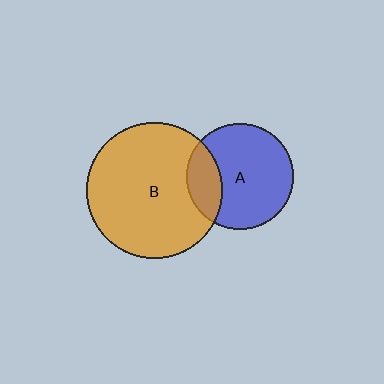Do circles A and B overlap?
Yes.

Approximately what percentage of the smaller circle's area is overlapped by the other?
Approximately 20%.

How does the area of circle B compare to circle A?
Approximately 1.6 times.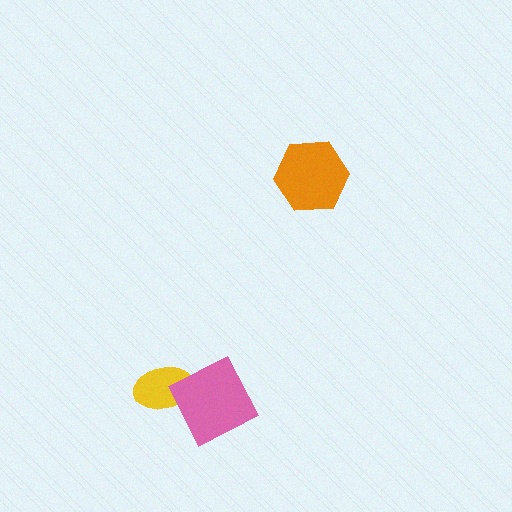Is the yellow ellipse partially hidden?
Yes, it is partially covered by another shape.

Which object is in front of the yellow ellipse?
The pink diamond is in front of the yellow ellipse.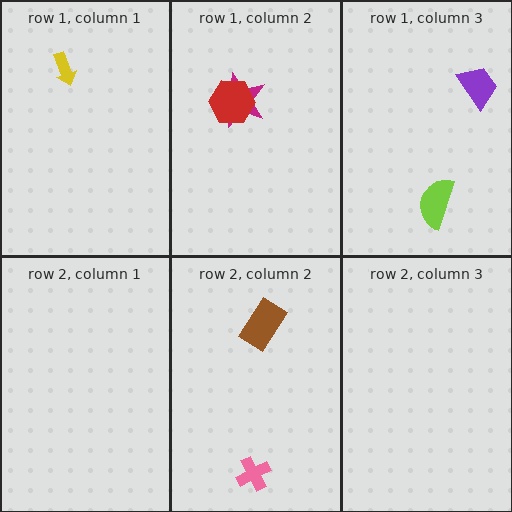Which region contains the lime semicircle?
The row 1, column 3 region.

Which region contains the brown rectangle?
The row 2, column 2 region.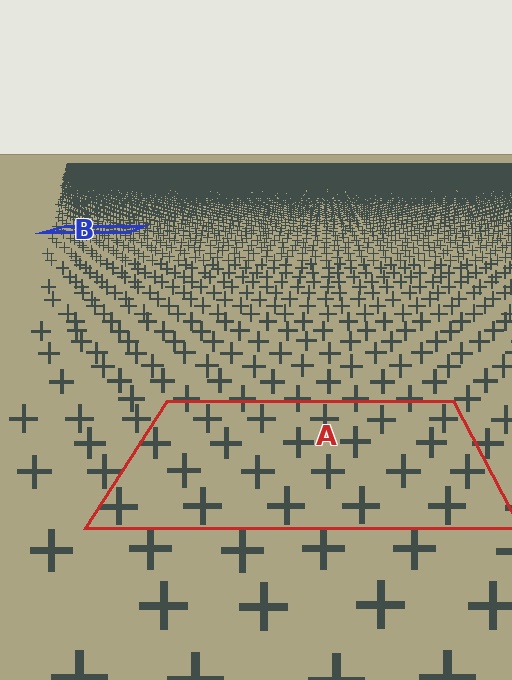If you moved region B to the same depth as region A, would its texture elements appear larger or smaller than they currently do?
They would appear larger. At a closer depth, the same texture elements are projected at a bigger on-screen size.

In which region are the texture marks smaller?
The texture marks are smaller in region B, because it is farther away.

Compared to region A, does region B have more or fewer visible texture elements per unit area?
Region B has more texture elements per unit area — they are packed more densely because it is farther away.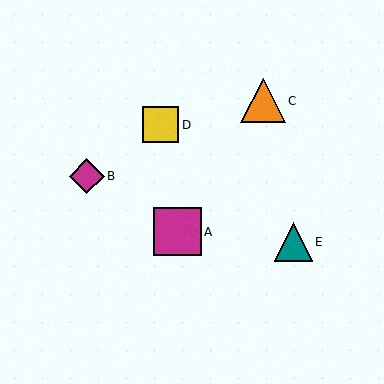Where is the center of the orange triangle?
The center of the orange triangle is at (263, 101).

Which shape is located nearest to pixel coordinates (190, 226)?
The magenta square (labeled A) at (177, 232) is nearest to that location.